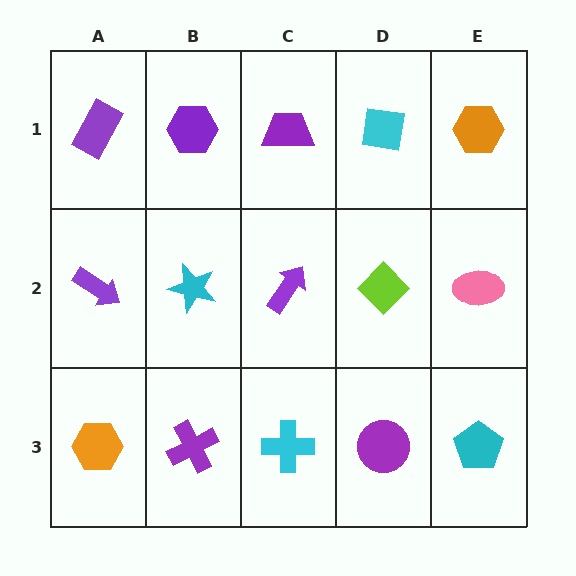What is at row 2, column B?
A cyan star.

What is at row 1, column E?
An orange hexagon.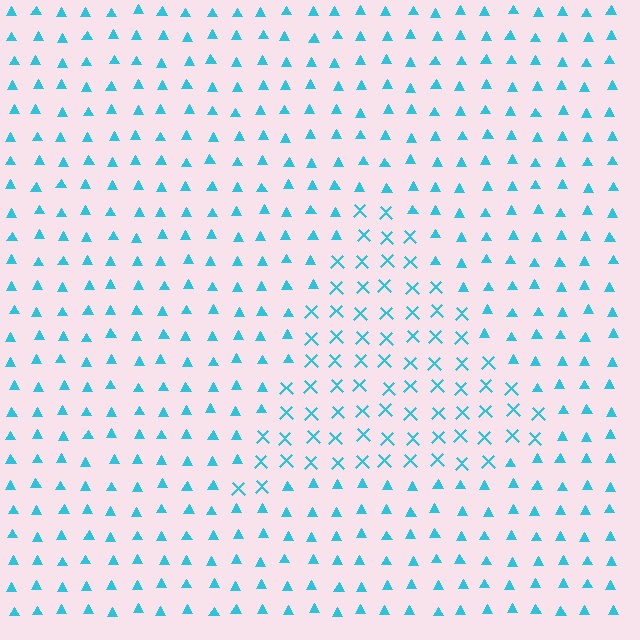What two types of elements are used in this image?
The image uses X marks inside the triangle region and triangles outside it.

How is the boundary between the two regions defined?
The boundary is defined by a change in element shape: X marks inside vs. triangles outside. All elements share the same color and spacing.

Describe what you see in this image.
The image is filled with small cyan elements arranged in a uniform grid. A triangle-shaped region contains X marks, while the surrounding area contains triangles. The boundary is defined purely by the change in element shape.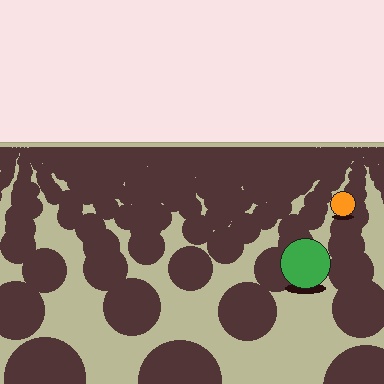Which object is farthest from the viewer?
The orange circle is farthest from the viewer. It appears smaller and the ground texture around it is denser.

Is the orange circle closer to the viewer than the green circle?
No. The green circle is closer — you can tell from the texture gradient: the ground texture is coarser near it.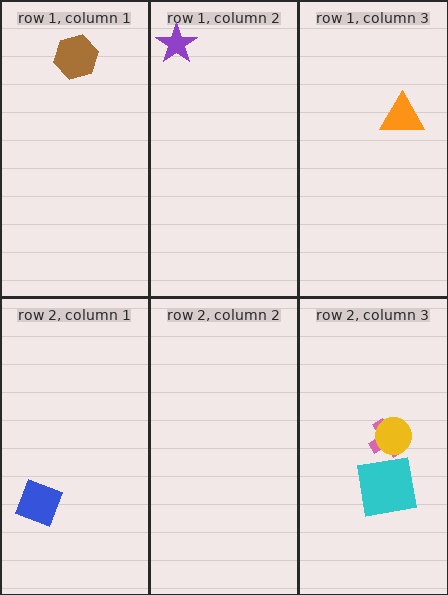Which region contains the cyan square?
The row 2, column 3 region.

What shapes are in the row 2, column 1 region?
The blue diamond.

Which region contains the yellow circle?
The row 2, column 3 region.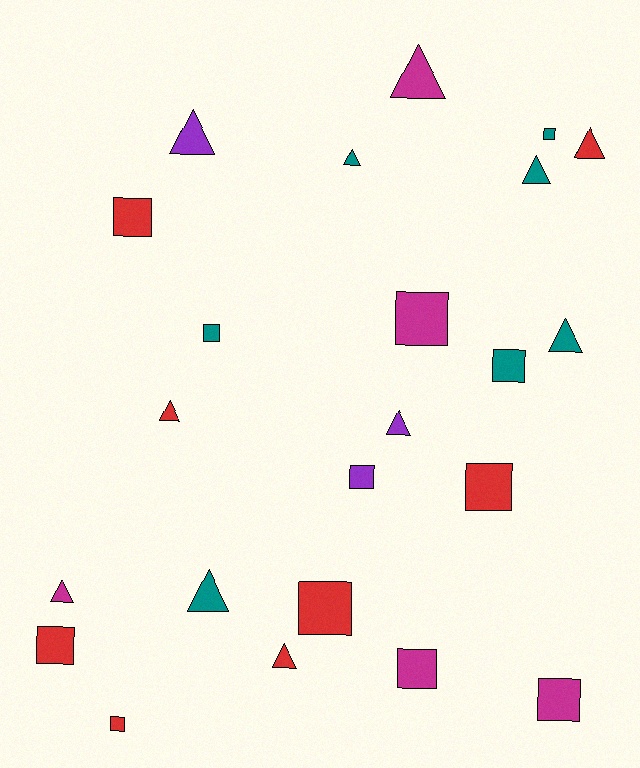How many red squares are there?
There are 5 red squares.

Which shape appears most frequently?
Square, with 12 objects.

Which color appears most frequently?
Red, with 8 objects.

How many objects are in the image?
There are 23 objects.